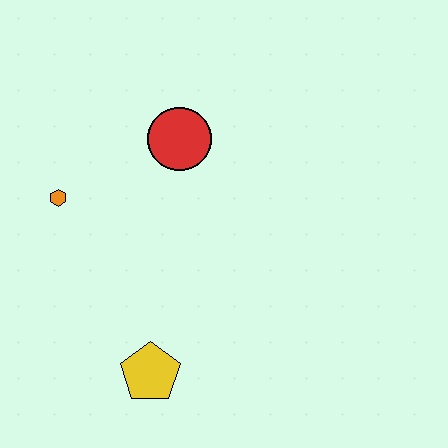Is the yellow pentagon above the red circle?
No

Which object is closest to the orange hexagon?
The red circle is closest to the orange hexagon.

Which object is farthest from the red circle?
The yellow pentagon is farthest from the red circle.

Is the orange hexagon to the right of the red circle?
No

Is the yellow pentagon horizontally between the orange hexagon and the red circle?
Yes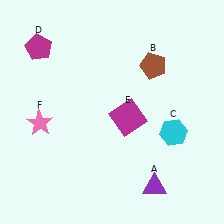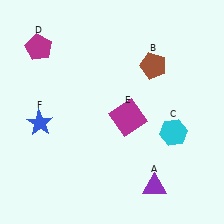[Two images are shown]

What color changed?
The star (F) changed from pink in Image 1 to blue in Image 2.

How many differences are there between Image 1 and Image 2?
There is 1 difference between the two images.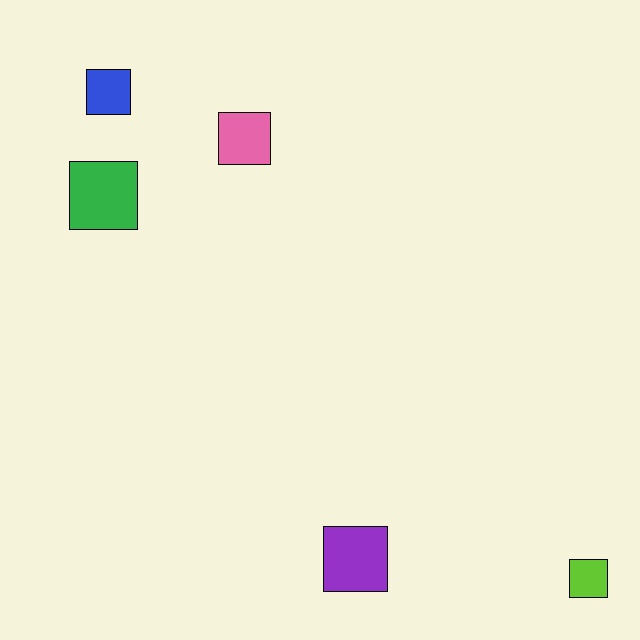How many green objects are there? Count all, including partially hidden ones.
There is 1 green object.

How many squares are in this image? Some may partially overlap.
There are 5 squares.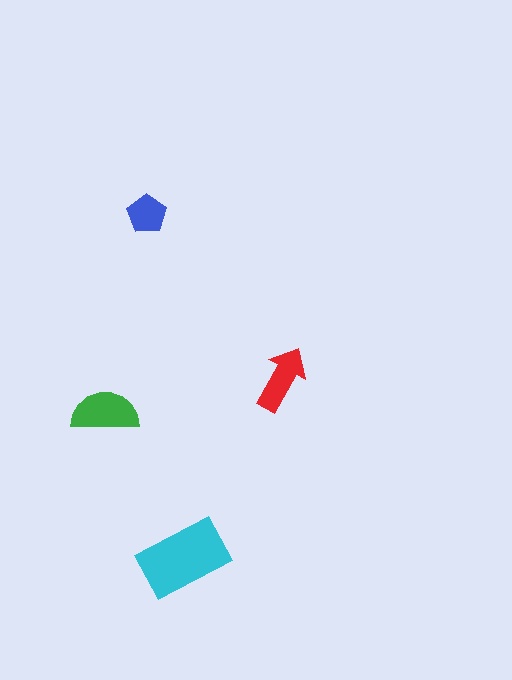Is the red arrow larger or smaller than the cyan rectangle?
Smaller.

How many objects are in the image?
There are 4 objects in the image.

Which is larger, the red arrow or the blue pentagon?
The red arrow.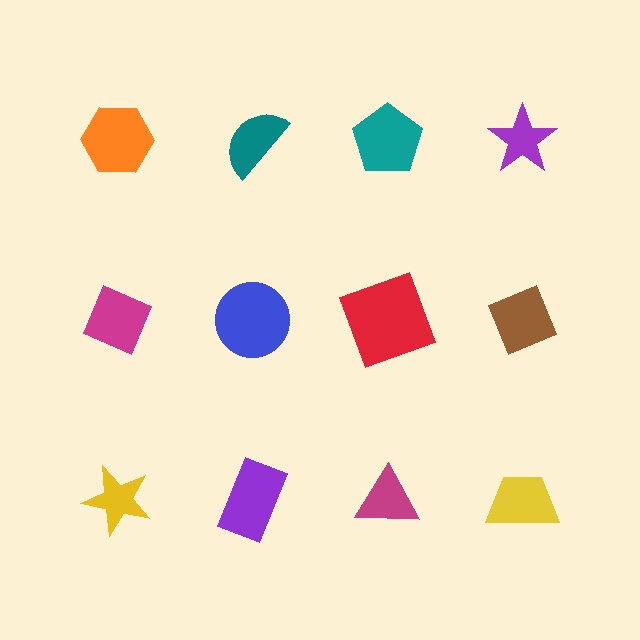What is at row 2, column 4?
A brown diamond.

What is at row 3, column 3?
A magenta triangle.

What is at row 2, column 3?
A red square.